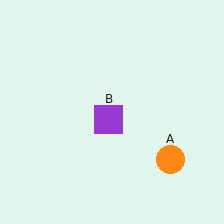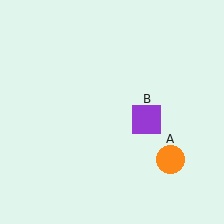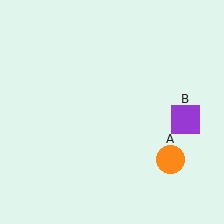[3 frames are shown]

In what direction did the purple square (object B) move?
The purple square (object B) moved right.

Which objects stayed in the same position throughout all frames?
Orange circle (object A) remained stationary.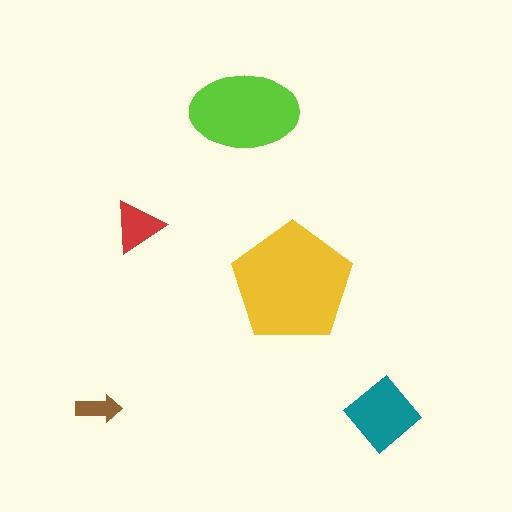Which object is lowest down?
The teal diamond is bottommost.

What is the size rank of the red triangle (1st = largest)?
4th.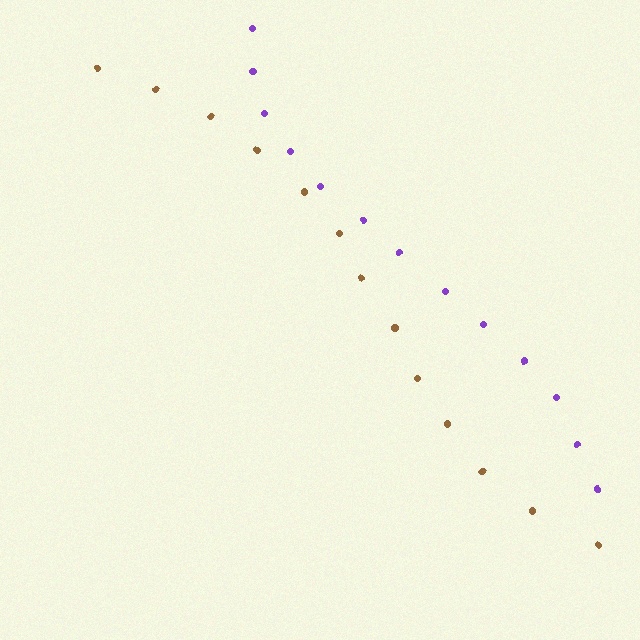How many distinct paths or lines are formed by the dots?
There are 2 distinct paths.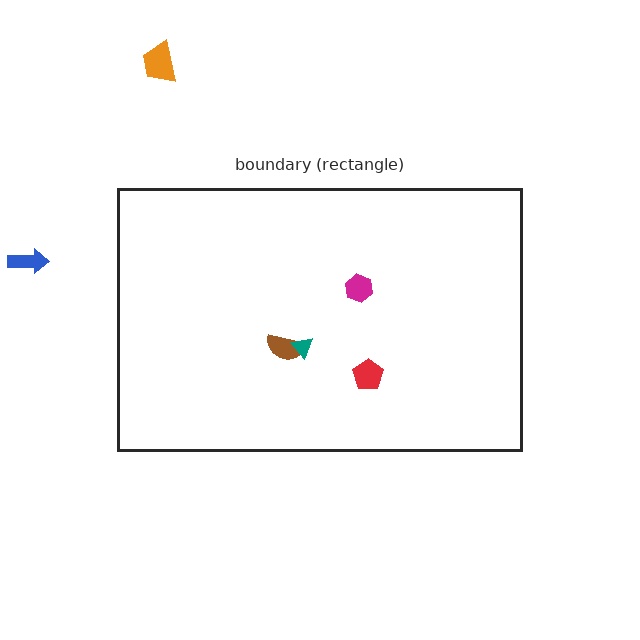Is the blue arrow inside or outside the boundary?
Outside.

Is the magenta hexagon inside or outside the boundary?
Inside.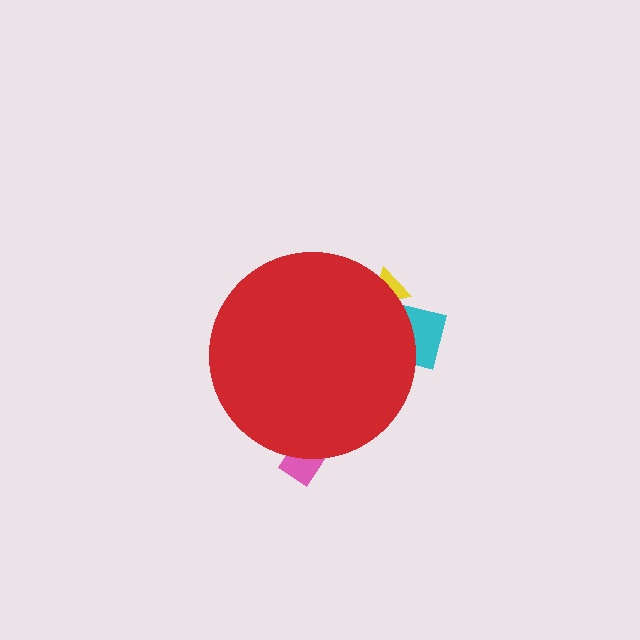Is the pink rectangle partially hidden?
Yes, the pink rectangle is partially hidden behind the red circle.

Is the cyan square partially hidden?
Yes, the cyan square is partially hidden behind the red circle.